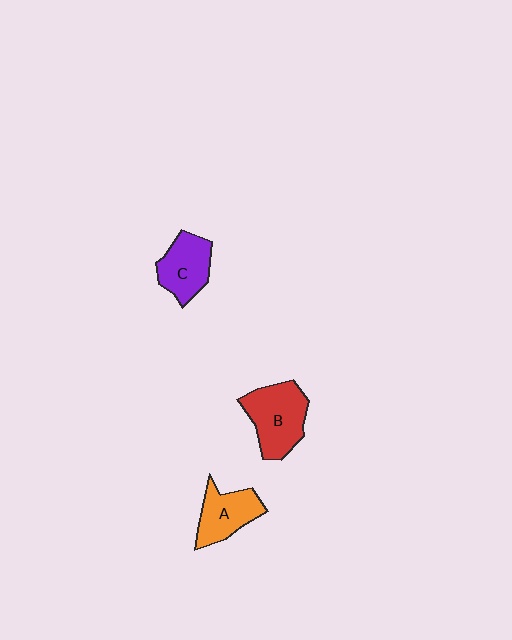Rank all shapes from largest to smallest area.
From largest to smallest: B (red), C (purple), A (orange).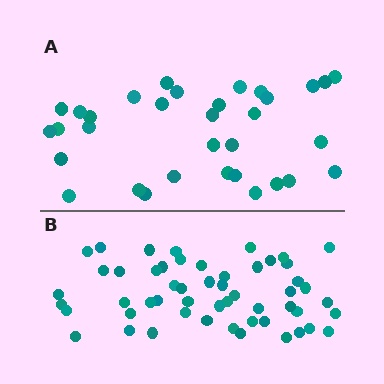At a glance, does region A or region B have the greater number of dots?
Region B (the bottom region) has more dots.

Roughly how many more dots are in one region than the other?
Region B has approximately 20 more dots than region A.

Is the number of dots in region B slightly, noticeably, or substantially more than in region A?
Region B has substantially more. The ratio is roughly 1.6 to 1.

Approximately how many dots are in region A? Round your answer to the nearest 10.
About 30 dots. (The exact count is 33, which rounds to 30.)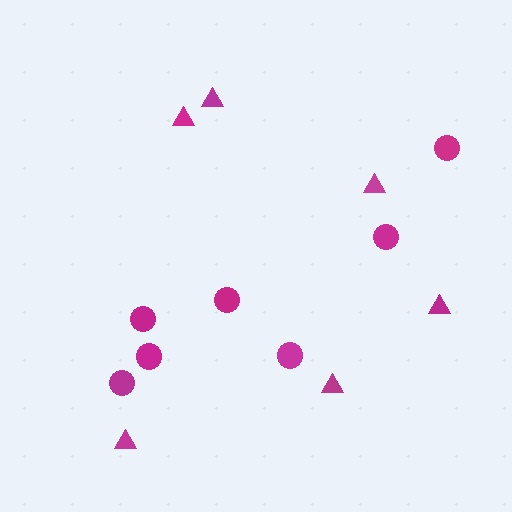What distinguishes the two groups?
There are 2 groups: one group of triangles (6) and one group of circles (7).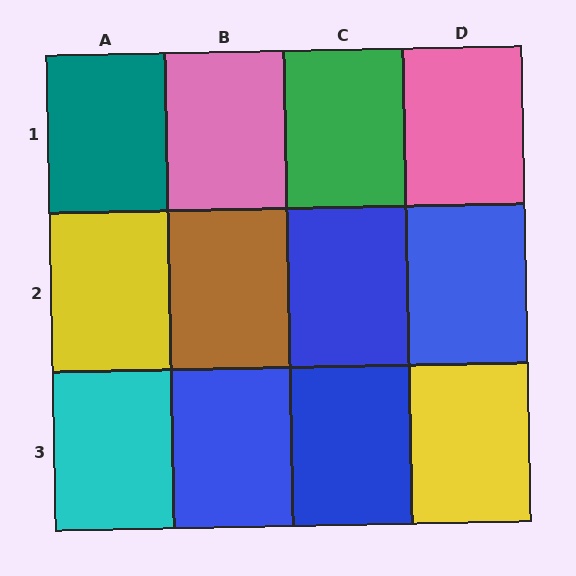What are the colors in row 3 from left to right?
Cyan, blue, blue, yellow.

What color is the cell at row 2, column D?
Blue.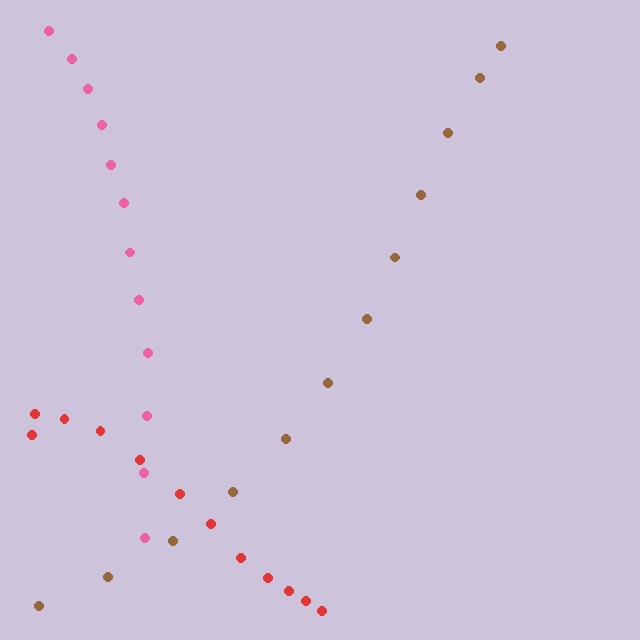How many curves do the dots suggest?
There are 3 distinct paths.